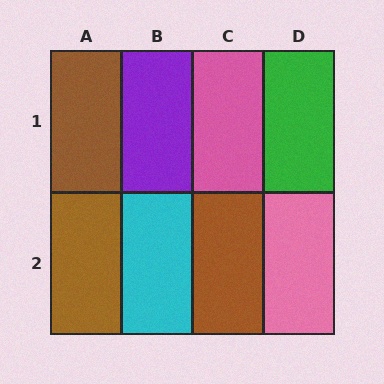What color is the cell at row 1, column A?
Brown.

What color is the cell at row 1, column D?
Green.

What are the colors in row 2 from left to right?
Brown, cyan, brown, pink.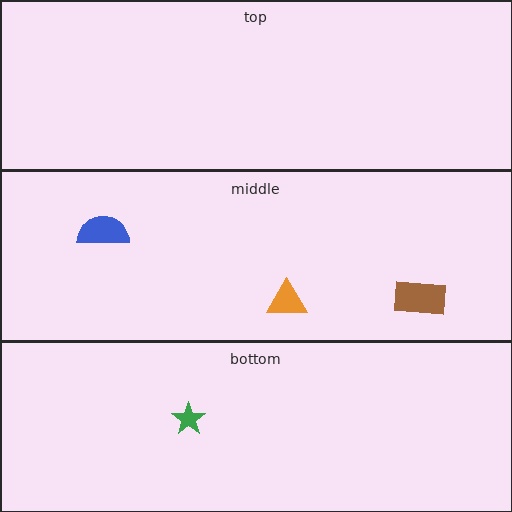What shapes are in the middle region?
The blue semicircle, the orange triangle, the brown rectangle.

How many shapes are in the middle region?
3.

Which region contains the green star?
The bottom region.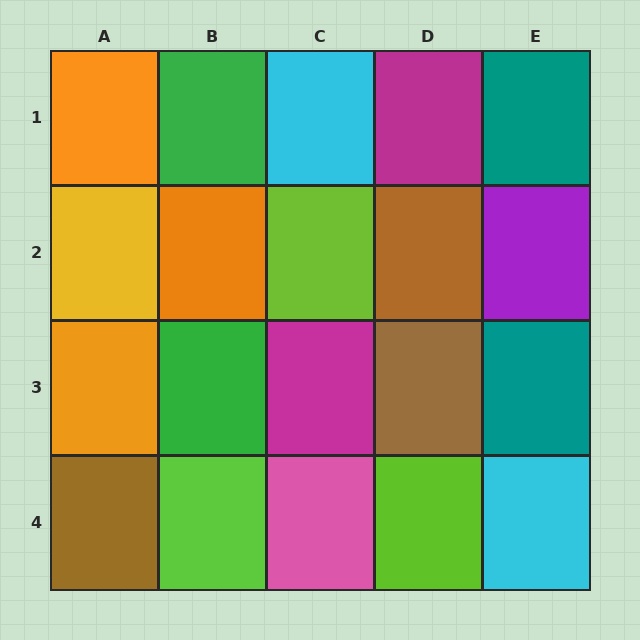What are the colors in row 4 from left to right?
Brown, lime, pink, lime, cyan.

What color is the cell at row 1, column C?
Cyan.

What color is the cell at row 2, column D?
Brown.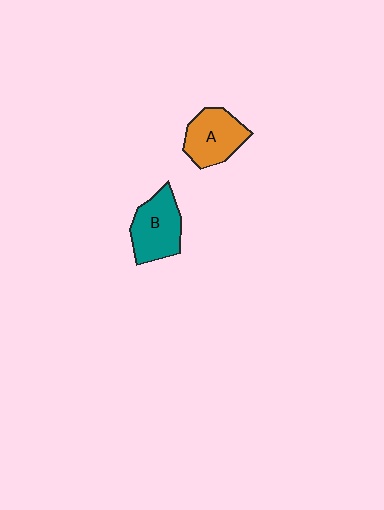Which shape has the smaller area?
Shape A (orange).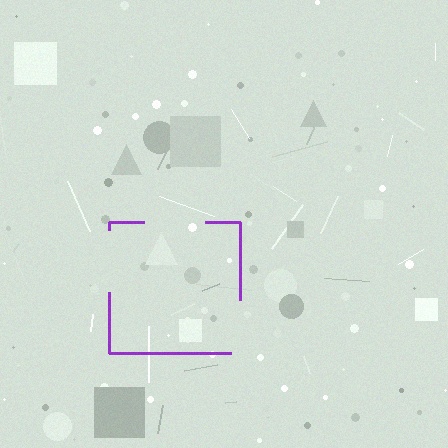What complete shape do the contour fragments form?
The contour fragments form a square.